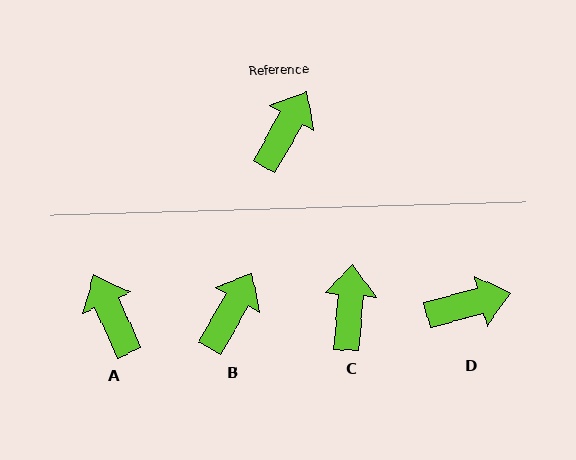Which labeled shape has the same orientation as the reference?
B.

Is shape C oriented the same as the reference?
No, it is off by about 25 degrees.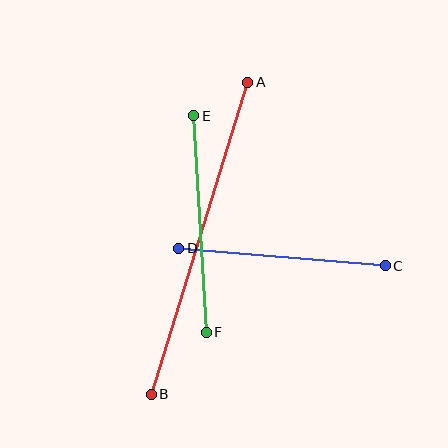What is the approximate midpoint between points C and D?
The midpoint is at approximately (282, 257) pixels.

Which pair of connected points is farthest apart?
Points A and B are farthest apart.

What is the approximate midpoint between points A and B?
The midpoint is at approximately (200, 238) pixels.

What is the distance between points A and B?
The distance is approximately 326 pixels.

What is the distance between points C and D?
The distance is approximately 207 pixels.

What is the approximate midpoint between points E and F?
The midpoint is at approximately (200, 224) pixels.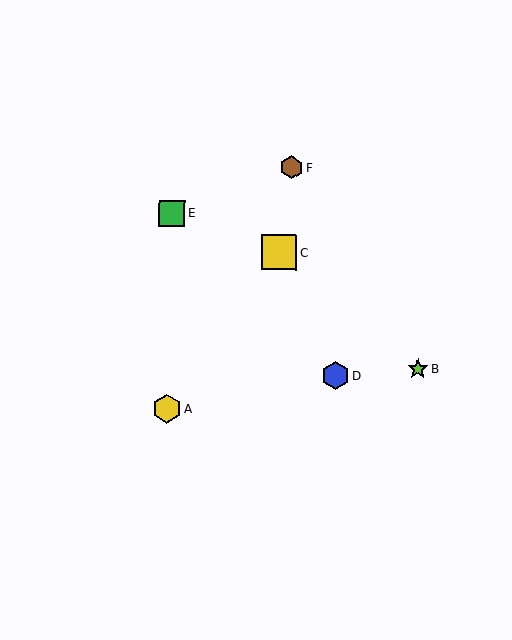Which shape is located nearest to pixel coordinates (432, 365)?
The lime star (labeled B) at (418, 369) is nearest to that location.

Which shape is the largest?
The yellow square (labeled C) is the largest.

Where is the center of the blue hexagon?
The center of the blue hexagon is at (336, 376).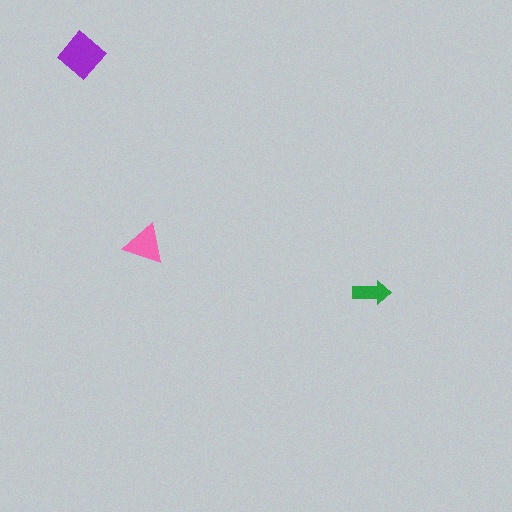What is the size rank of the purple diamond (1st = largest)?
1st.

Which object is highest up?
The purple diamond is topmost.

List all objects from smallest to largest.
The green arrow, the pink triangle, the purple diamond.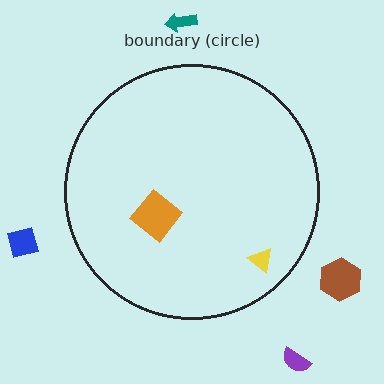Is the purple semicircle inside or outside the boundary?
Outside.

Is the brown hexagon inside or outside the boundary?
Outside.